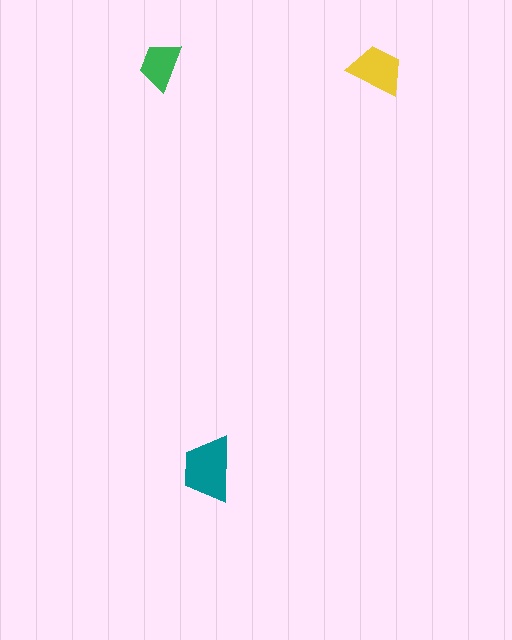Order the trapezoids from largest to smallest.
the teal one, the yellow one, the green one.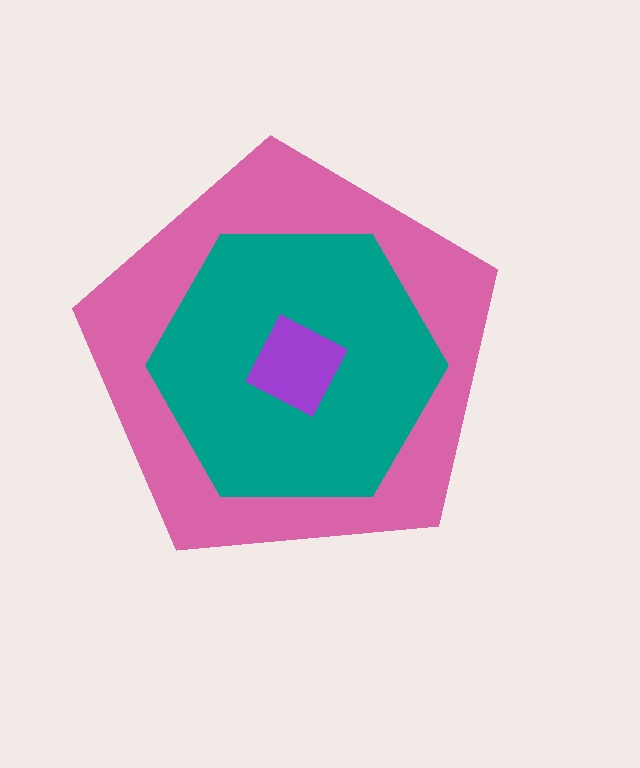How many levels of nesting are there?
3.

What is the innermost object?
The purple square.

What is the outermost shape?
The pink pentagon.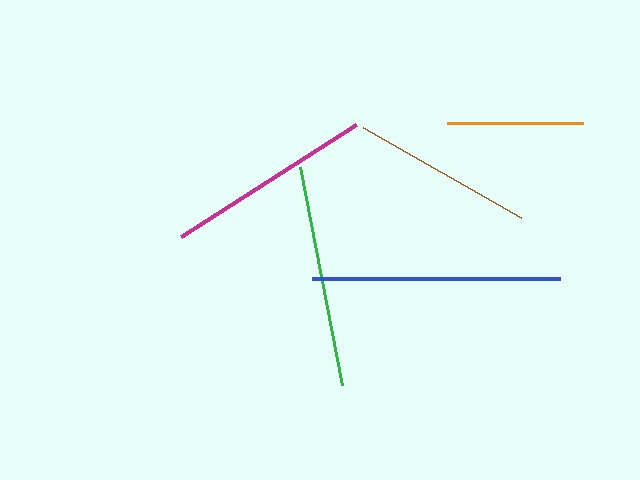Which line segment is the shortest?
The orange line is the shortest at approximately 135 pixels.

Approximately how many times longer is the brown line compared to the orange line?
The brown line is approximately 1.3 times the length of the orange line.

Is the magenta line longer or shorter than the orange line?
The magenta line is longer than the orange line.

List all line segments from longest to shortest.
From longest to shortest: blue, green, magenta, brown, orange.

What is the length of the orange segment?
The orange segment is approximately 135 pixels long.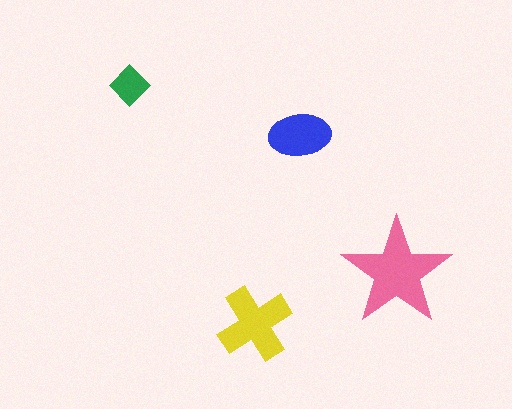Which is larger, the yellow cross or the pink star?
The pink star.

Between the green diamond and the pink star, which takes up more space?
The pink star.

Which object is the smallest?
The green diamond.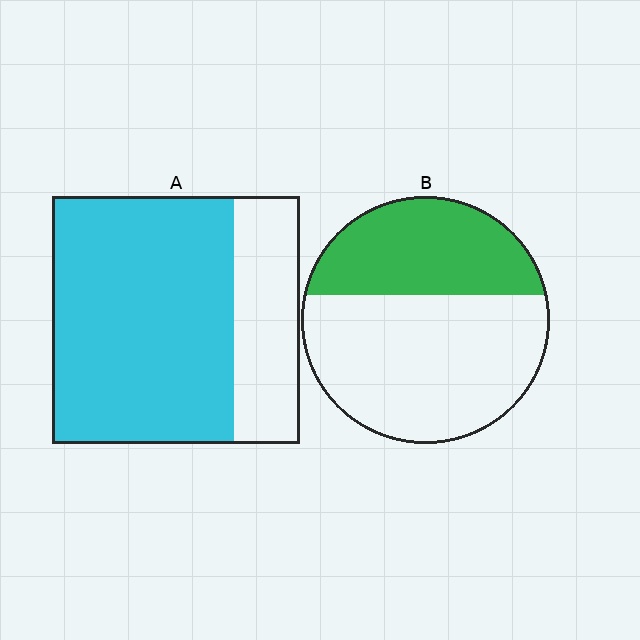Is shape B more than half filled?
No.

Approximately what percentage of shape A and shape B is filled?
A is approximately 75% and B is approximately 35%.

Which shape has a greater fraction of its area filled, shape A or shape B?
Shape A.